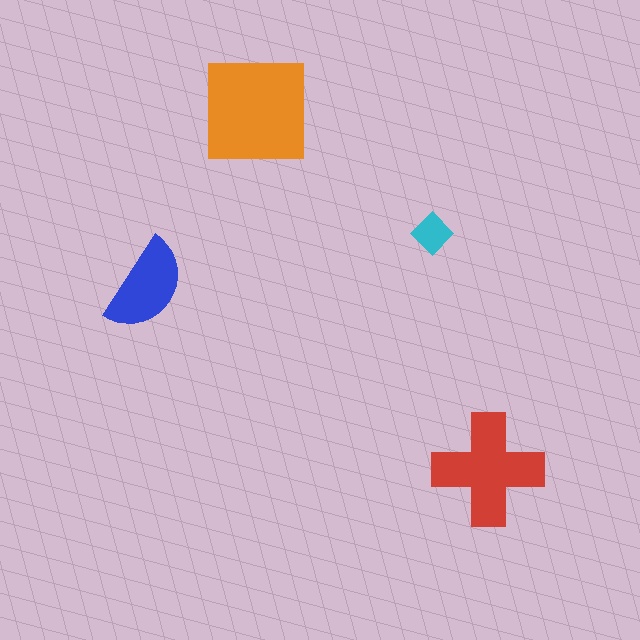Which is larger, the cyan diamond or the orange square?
The orange square.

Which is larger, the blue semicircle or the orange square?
The orange square.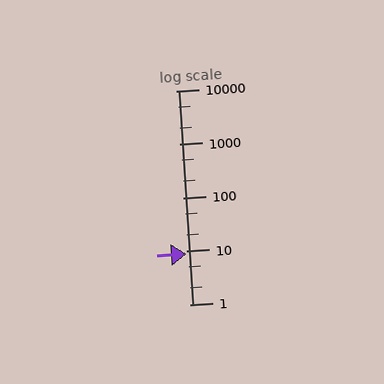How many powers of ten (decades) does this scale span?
The scale spans 4 decades, from 1 to 10000.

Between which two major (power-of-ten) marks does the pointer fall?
The pointer is between 1 and 10.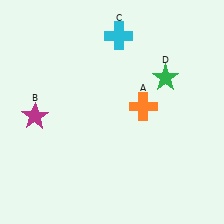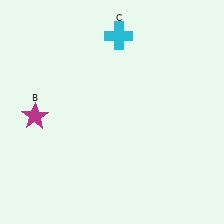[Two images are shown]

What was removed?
The orange cross (A), the green star (D) were removed in Image 2.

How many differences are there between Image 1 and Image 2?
There are 2 differences between the two images.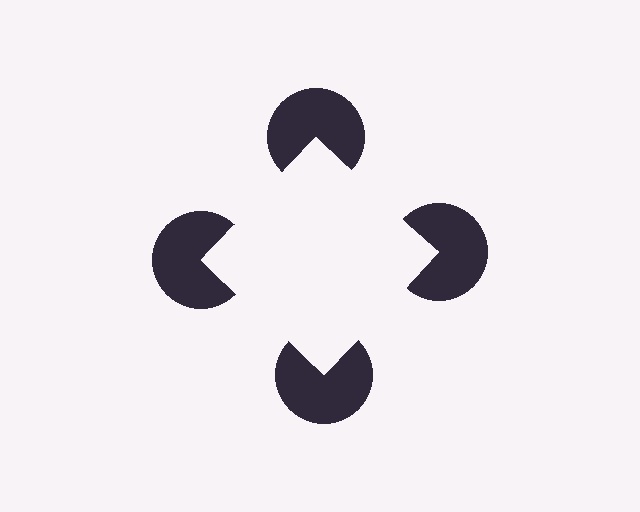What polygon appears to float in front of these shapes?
An illusory square — its edges are inferred from the aligned wedge cuts in the pac-man discs, not physically drawn.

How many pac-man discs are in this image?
There are 4 — one at each vertex of the illusory square.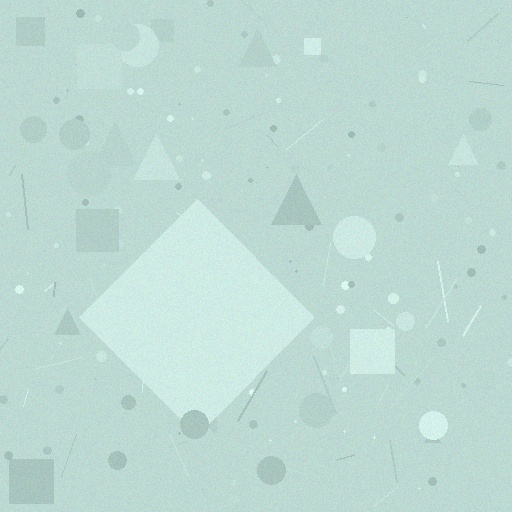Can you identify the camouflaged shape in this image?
The camouflaged shape is a diamond.